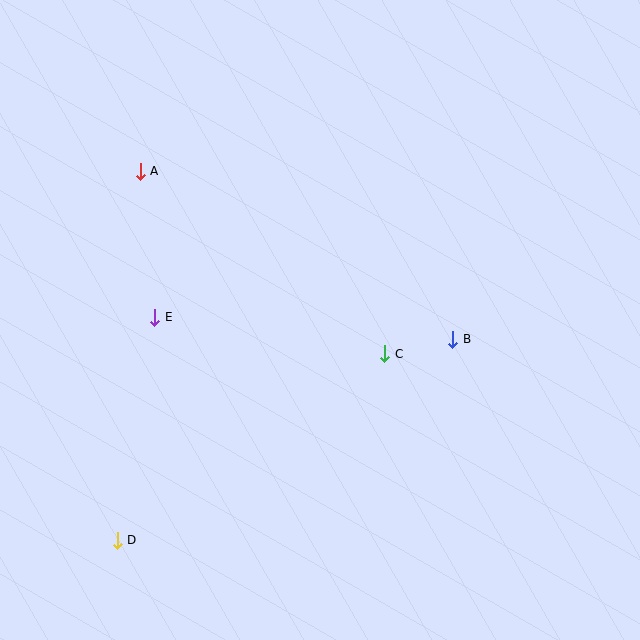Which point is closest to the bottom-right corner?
Point B is closest to the bottom-right corner.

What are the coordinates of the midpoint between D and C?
The midpoint between D and C is at (251, 447).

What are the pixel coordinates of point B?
Point B is at (453, 339).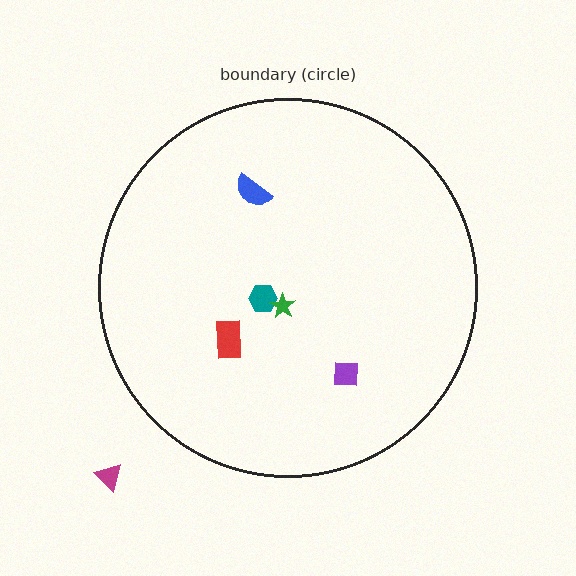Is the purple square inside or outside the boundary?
Inside.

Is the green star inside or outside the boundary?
Inside.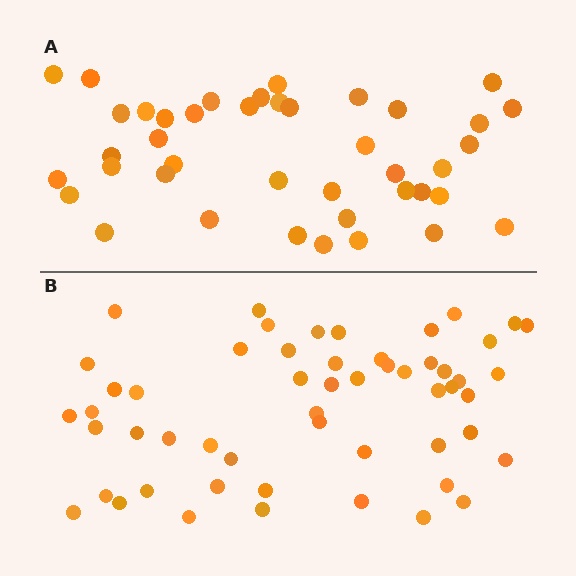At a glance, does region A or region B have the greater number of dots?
Region B (the bottom region) has more dots.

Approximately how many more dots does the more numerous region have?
Region B has approximately 15 more dots than region A.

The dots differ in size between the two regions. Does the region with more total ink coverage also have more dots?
No. Region A has more total ink coverage because its dots are larger, but region B actually contains more individual dots. Total area can be misleading — the number of items is what matters here.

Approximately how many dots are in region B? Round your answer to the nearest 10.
About 50 dots. (The exact count is 54, which rounds to 50.)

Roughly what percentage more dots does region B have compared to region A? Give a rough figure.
About 30% more.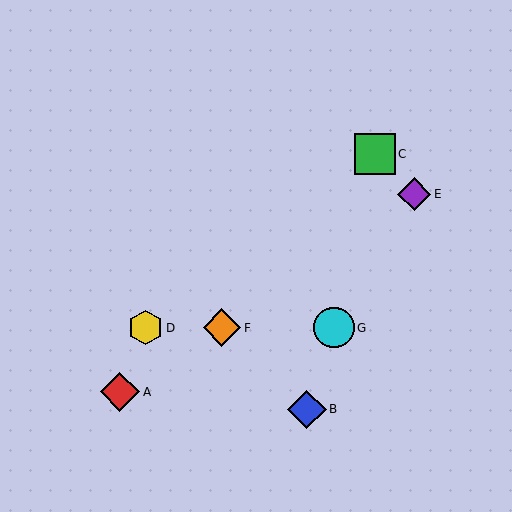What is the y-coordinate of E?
Object E is at y≈194.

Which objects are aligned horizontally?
Objects D, F, G are aligned horizontally.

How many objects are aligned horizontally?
3 objects (D, F, G) are aligned horizontally.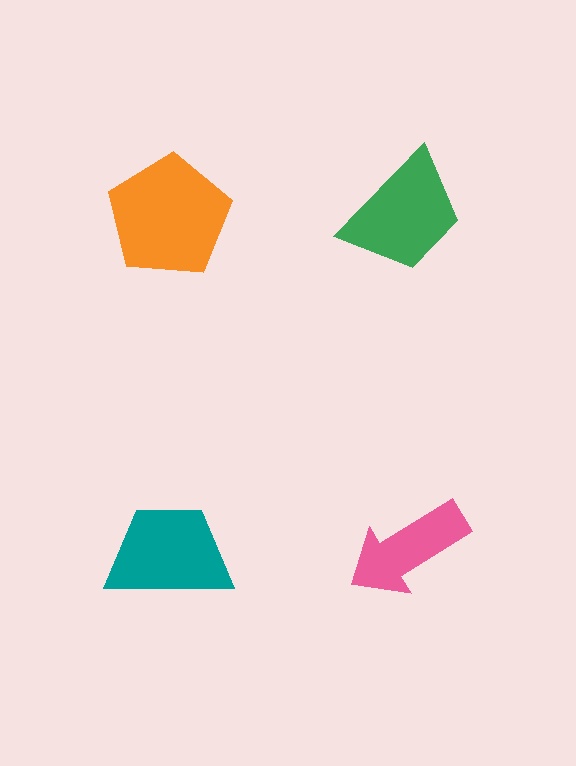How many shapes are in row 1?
2 shapes.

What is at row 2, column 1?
A teal trapezoid.